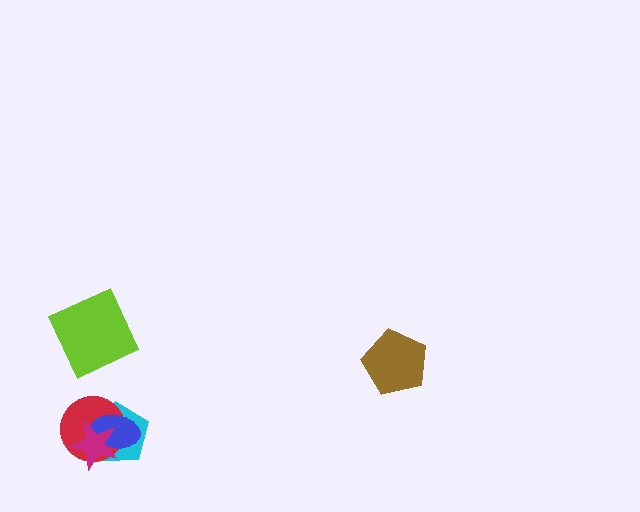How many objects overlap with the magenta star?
3 objects overlap with the magenta star.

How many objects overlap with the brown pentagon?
0 objects overlap with the brown pentagon.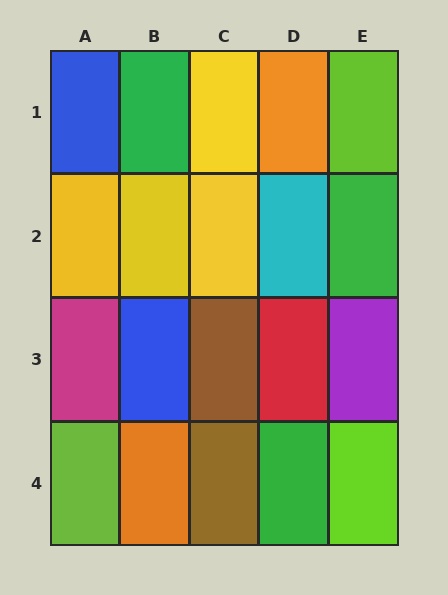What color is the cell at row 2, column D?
Cyan.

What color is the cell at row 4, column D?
Green.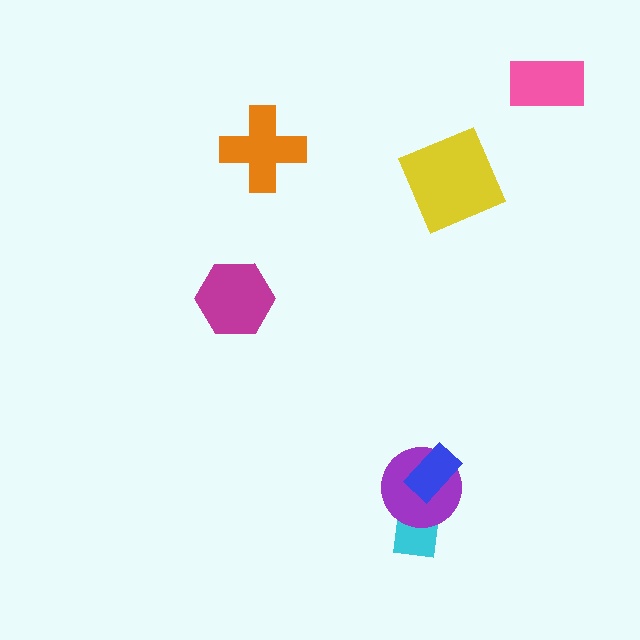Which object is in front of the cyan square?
The purple circle is in front of the cyan square.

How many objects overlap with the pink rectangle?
0 objects overlap with the pink rectangle.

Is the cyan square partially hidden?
Yes, it is partially covered by another shape.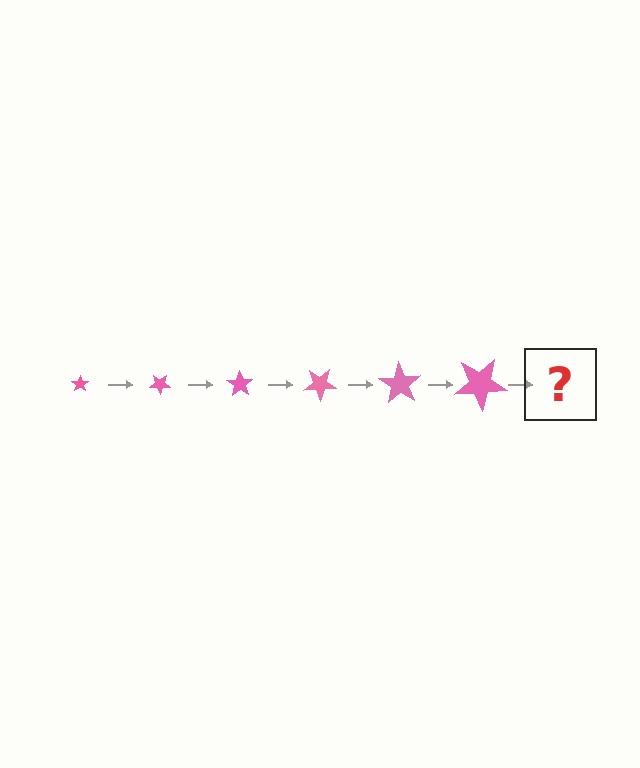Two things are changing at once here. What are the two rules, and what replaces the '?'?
The two rules are that the star grows larger each step and it rotates 35 degrees each step. The '?' should be a star, larger than the previous one and rotated 210 degrees from the start.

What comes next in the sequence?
The next element should be a star, larger than the previous one and rotated 210 degrees from the start.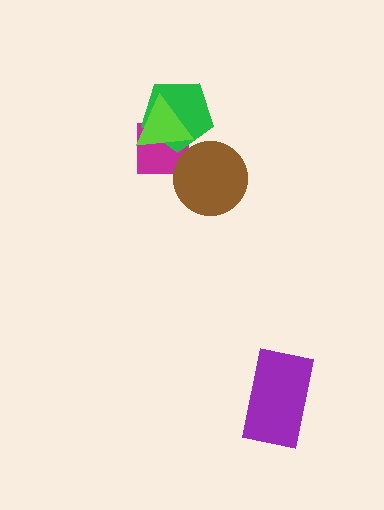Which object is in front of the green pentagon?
The lime triangle is in front of the green pentagon.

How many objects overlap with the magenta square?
2 objects overlap with the magenta square.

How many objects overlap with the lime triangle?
2 objects overlap with the lime triangle.